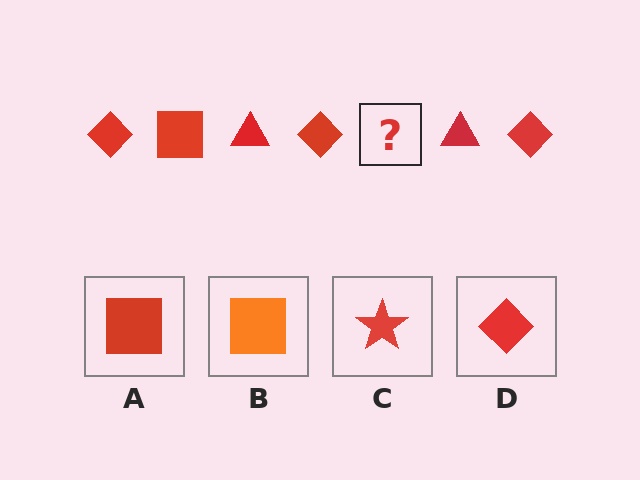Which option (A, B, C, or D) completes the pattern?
A.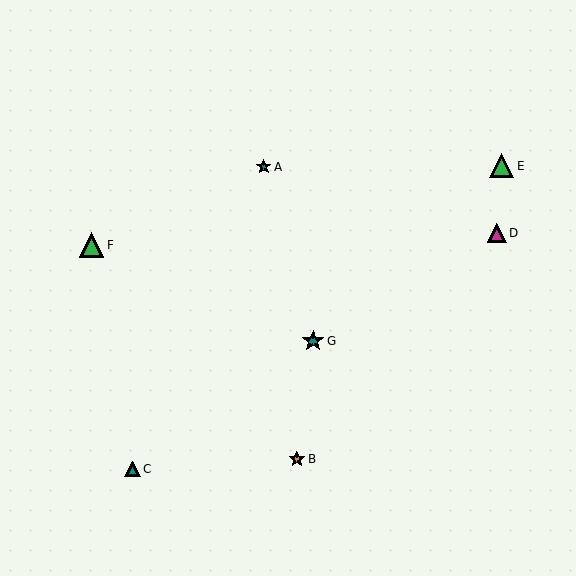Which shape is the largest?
The green triangle (labeled E) is the largest.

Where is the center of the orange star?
The center of the orange star is at (297, 459).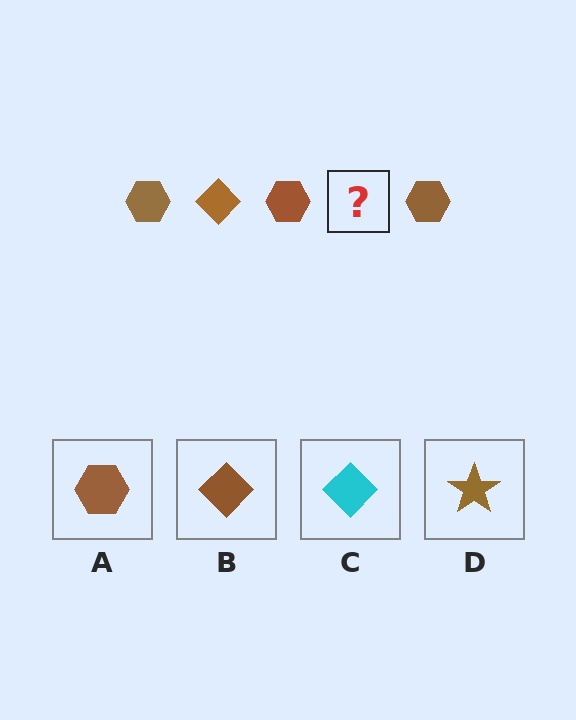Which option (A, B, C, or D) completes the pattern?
B.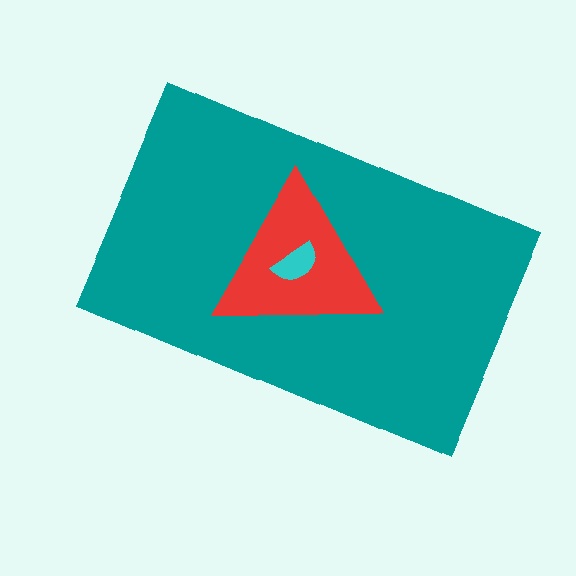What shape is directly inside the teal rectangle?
The red triangle.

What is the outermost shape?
The teal rectangle.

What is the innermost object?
The cyan semicircle.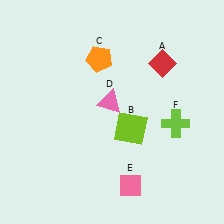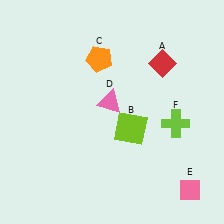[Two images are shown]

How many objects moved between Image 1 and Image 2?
1 object moved between the two images.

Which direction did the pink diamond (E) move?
The pink diamond (E) moved right.